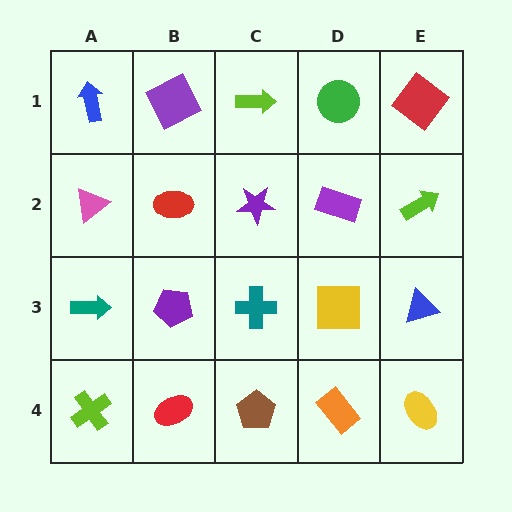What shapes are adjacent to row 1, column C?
A purple star (row 2, column C), a purple square (row 1, column B), a green circle (row 1, column D).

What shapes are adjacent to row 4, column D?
A yellow square (row 3, column D), a brown pentagon (row 4, column C), a yellow ellipse (row 4, column E).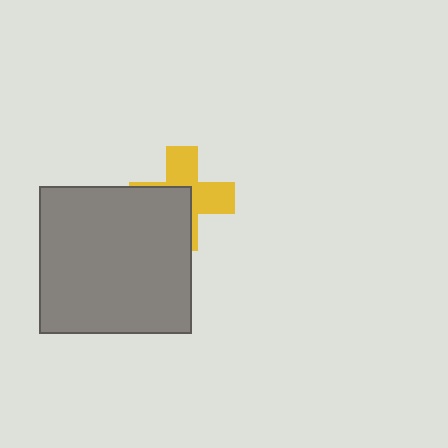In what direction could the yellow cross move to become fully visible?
The yellow cross could move toward the upper-right. That would shift it out from behind the gray rectangle entirely.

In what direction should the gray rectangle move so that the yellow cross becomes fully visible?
The gray rectangle should move toward the lower-left. That is the shortest direction to clear the overlap and leave the yellow cross fully visible.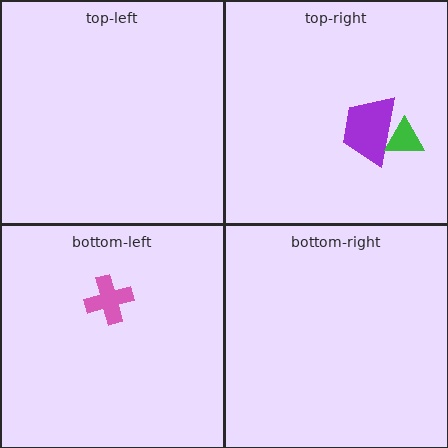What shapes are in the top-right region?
The purple trapezoid, the green triangle.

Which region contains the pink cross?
The bottom-left region.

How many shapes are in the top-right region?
2.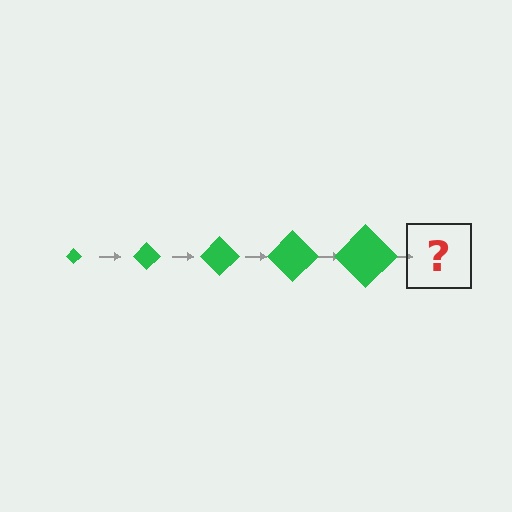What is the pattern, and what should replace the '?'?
The pattern is that the diamond gets progressively larger each step. The '?' should be a green diamond, larger than the previous one.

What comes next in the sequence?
The next element should be a green diamond, larger than the previous one.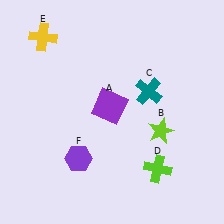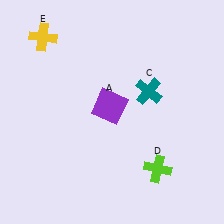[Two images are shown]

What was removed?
The lime star (B), the purple hexagon (F) were removed in Image 2.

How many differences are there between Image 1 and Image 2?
There are 2 differences between the two images.